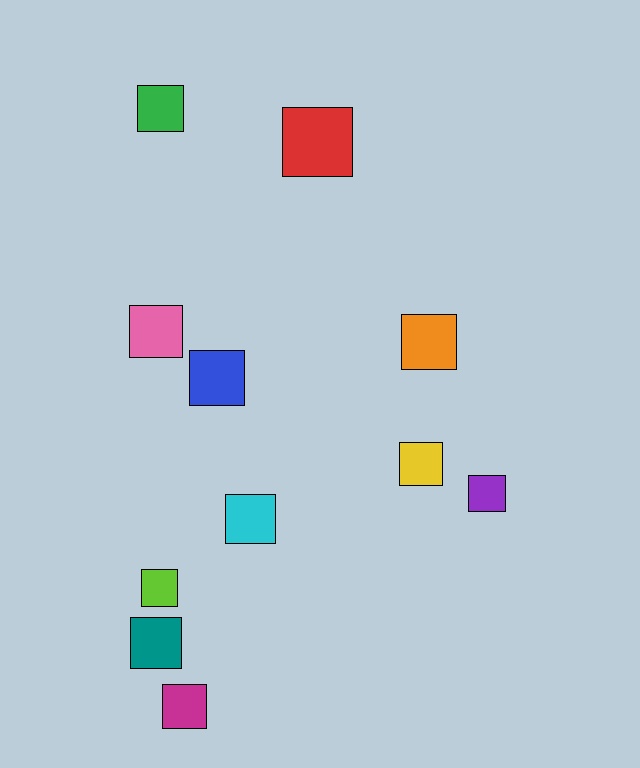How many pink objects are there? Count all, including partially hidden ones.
There is 1 pink object.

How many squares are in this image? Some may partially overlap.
There are 11 squares.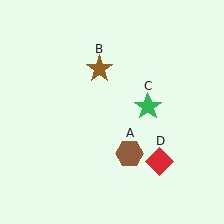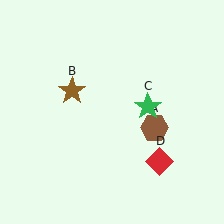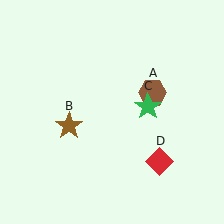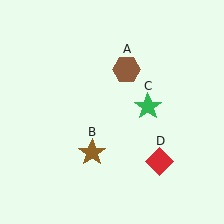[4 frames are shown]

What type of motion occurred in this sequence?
The brown hexagon (object A), brown star (object B) rotated counterclockwise around the center of the scene.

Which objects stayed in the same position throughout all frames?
Green star (object C) and red diamond (object D) remained stationary.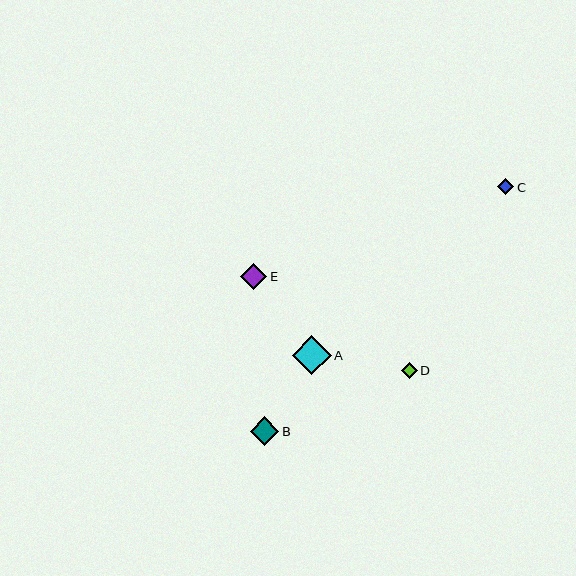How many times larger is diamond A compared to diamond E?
Diamond A is approximately 1.5 times the size of diamond E.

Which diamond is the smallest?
Diamond D is the smallest with a size of approximately 16 pixels.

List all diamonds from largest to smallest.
From largest to smallest: A, B, E, C, D.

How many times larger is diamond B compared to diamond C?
Diamond B is approximately 1.8 times the size of diamond C.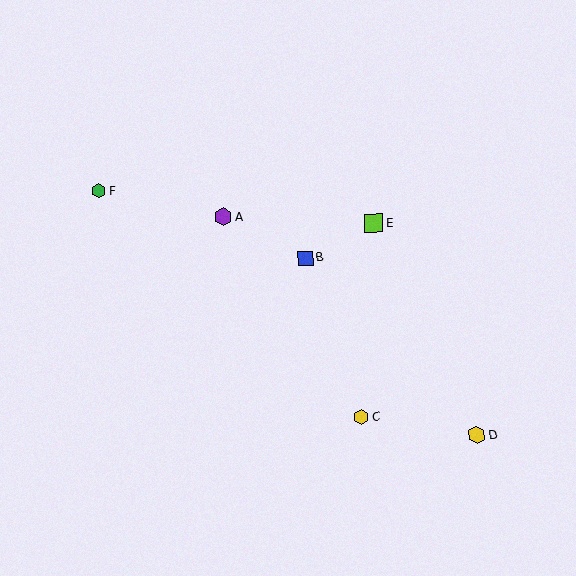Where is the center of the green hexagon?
The center of the green hexagon is at (99, 191).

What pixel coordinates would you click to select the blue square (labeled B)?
Click at (305, 258) to select the blue square B.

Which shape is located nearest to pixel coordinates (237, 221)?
The purple hexagon (labeled A) at (223, 217) is nearest to that location.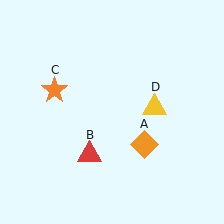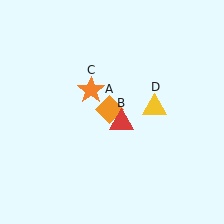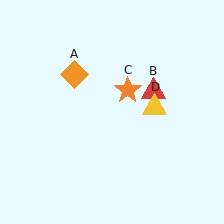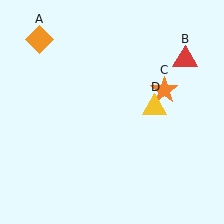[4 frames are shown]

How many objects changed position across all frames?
3 objects changed position: orange diamond (object A), red triangle (object B), orange star (object C).